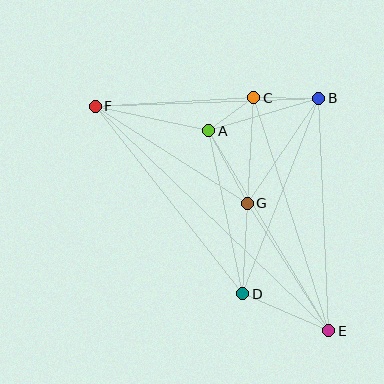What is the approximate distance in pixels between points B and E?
The distance between B and E is approximately 233 pixels.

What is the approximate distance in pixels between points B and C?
The distance between B and C is approximately 65 pixels.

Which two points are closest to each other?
Points A and C are closest to each other.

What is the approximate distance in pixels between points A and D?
The distance between A and D is approximately 166 pixels.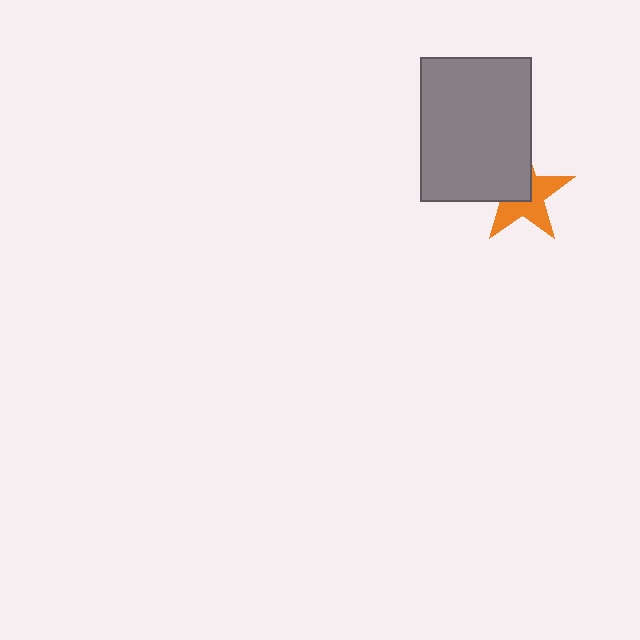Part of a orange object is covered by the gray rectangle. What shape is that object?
It is a star.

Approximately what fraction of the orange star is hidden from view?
Roughly 45% of the orange star is hidden behind the gray rectangle.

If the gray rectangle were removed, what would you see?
You would see the complete orange star.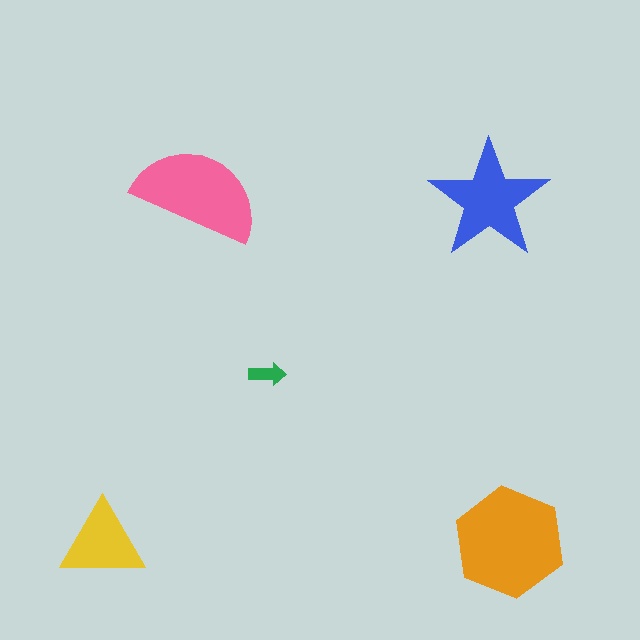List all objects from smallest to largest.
The green arrow, the yellow triangle, the blue star, the pink semicircle, the orange hexagon.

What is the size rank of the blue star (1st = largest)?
3rd.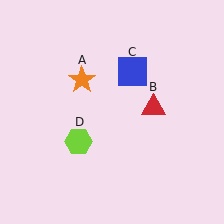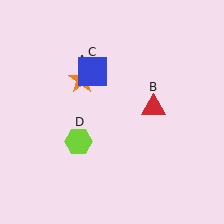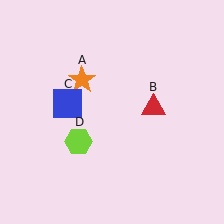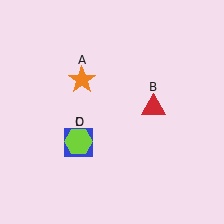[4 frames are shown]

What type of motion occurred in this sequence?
The blue square (object C) rotated counterclockwise around the center of the scene.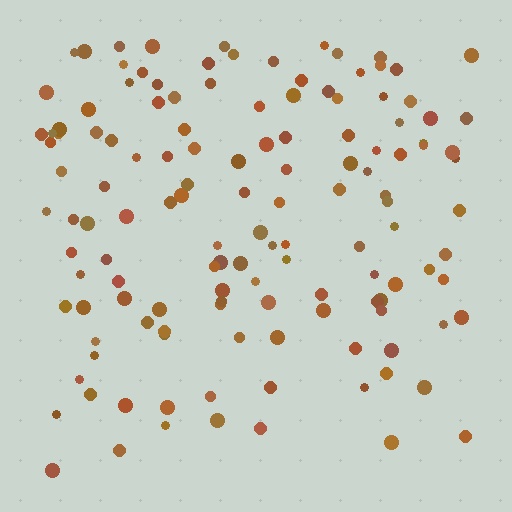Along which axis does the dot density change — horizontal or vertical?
Vertical.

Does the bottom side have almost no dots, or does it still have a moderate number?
Still a moderate number, just noticeably fewer than the top.